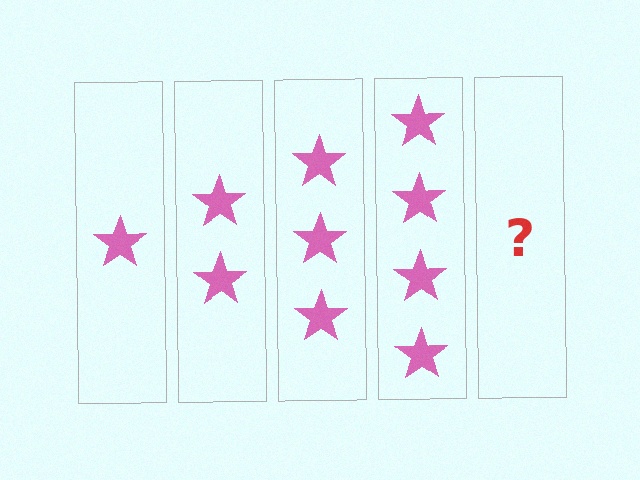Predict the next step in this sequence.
The next step is 5 stars.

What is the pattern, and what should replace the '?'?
The pattern is that each step adds one more star. The '?' should be 5 stars.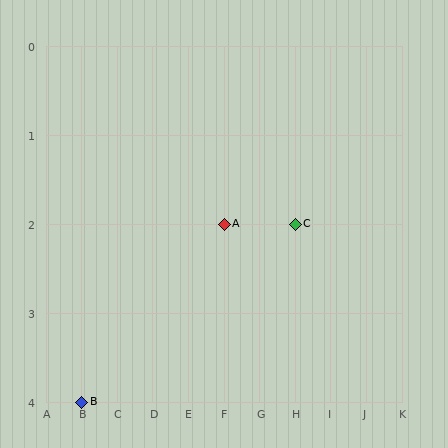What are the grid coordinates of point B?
Point B is at grid coordinates (B, 4).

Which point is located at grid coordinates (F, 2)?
Point A is at (F, 2).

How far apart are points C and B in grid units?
Points C and B are 6 columns and 2 rows apart (about 6.3 grid units diagonally).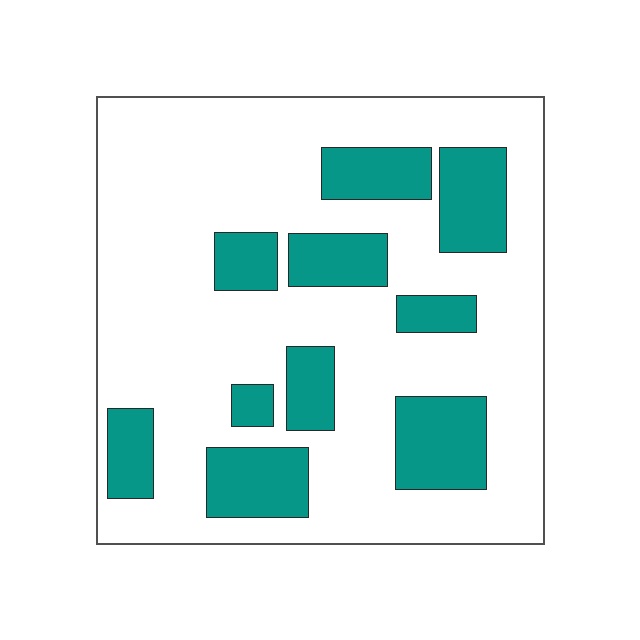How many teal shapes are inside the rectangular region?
10.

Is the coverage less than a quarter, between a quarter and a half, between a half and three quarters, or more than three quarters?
Between a quarter and a half.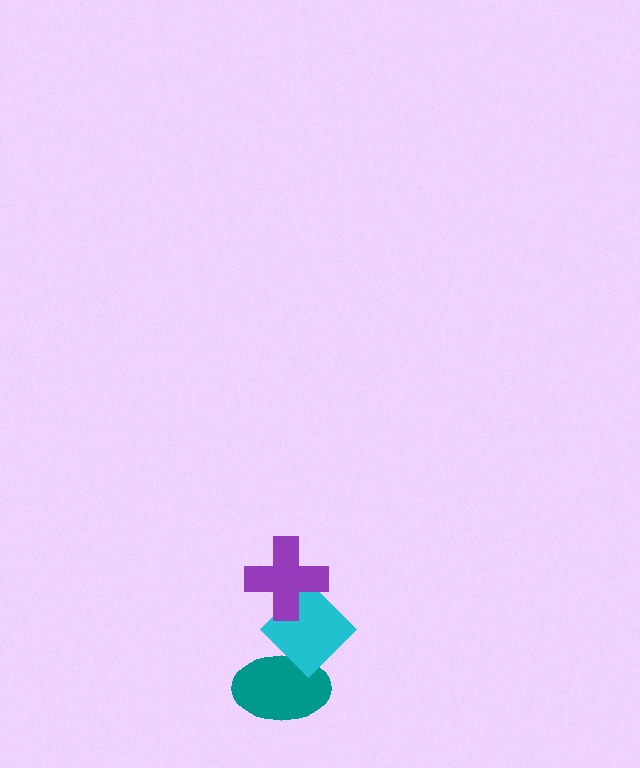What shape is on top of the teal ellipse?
The cyan diamond is on top of the teal ellipse.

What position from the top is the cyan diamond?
The cyan diamond is 2nd from the top.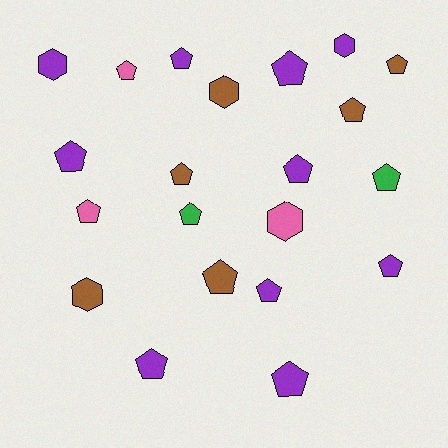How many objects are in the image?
There are 21 objects.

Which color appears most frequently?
Purple, with 10 objects.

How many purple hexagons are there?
There are 2 purple hexagons.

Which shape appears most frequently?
Pentagon, with 16 objects.